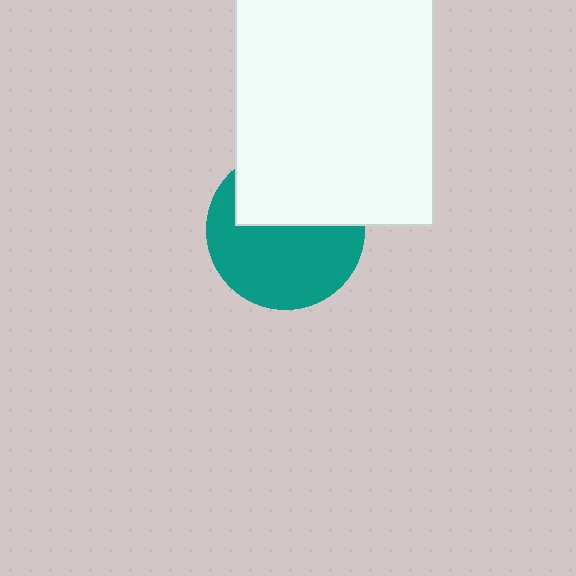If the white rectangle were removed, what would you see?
You would see the complete teal circle.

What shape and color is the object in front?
The object in front is a white rectangle.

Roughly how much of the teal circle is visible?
About half of it is visible (roughly 59%).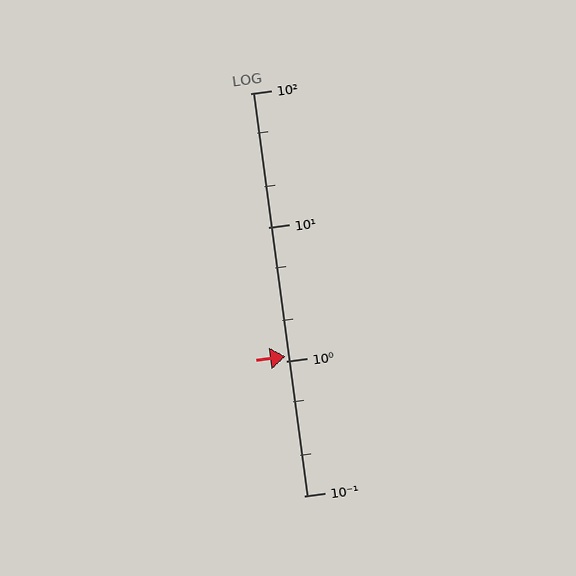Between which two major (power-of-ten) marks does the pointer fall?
The pointer is between 1 and 10.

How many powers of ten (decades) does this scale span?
The scale spans 3 decades, from 0.1 to 100.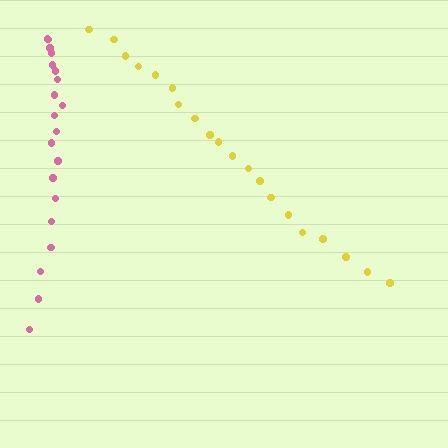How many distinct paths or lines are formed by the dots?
There are 2 distinct paths.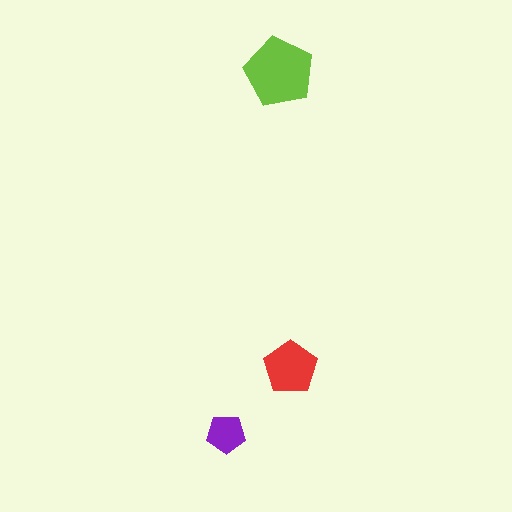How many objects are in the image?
There are 3 objects in the image.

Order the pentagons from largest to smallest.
the lime one, the red one, the purple one.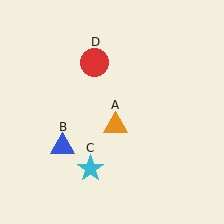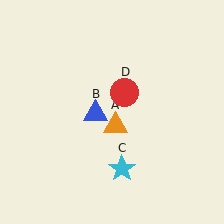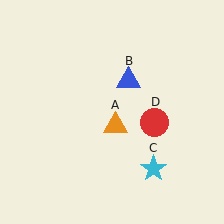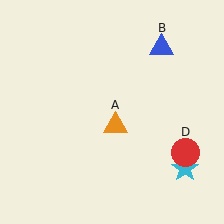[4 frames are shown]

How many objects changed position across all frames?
3 objects changed position: blue triangle (object B), cyan star (object C), red circle (object D).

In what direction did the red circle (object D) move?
The red circle (object D) moved down and to the right.